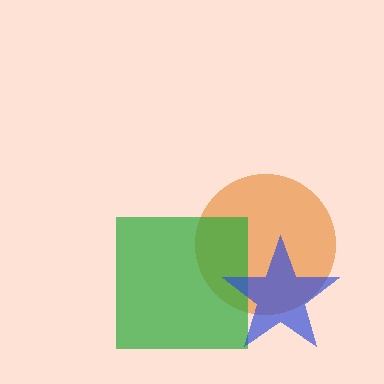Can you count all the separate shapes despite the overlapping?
Yes, there are 3 separate shapes.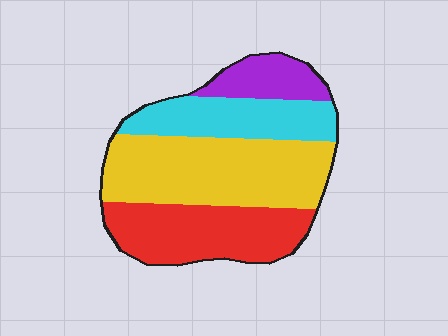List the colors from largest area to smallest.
From largest to smallest: yellow, red, cyan, purple.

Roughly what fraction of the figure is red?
Red covers roughly 30% of the figure.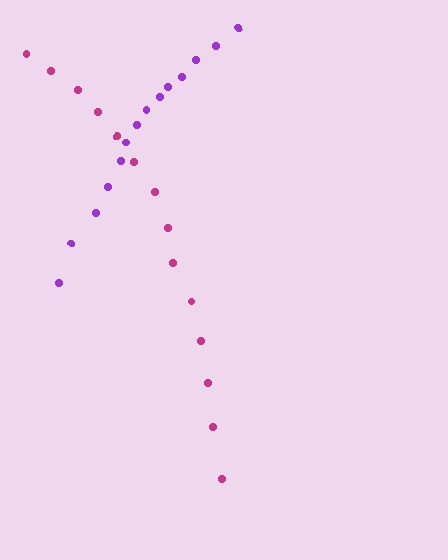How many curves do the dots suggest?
There are 2 distinct paths.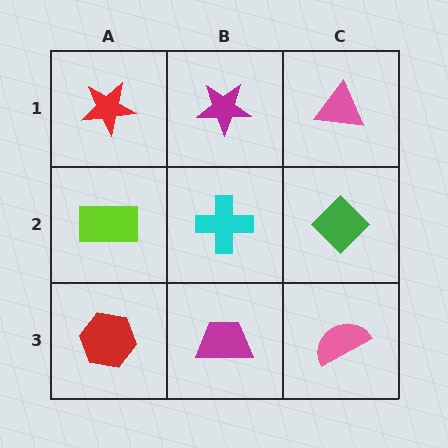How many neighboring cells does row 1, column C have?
2.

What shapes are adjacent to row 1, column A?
A lime rectangle (row 2, column A), a magenta star (row 1, column B).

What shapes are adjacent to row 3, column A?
A lime rectangle (row 2, column A), a magenta trapezoid (row 3, column B).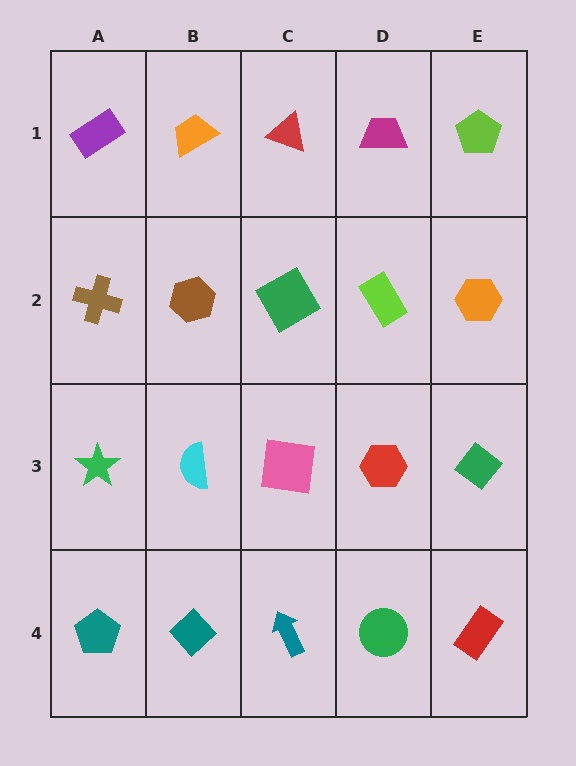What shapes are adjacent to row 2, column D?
A magenta trapezoid (row 1, column D), a red hexagon (row 3, column D), a green square (row 2, column C), an orange hexagon (row 2, column E).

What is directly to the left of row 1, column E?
A magenta trapezoid.